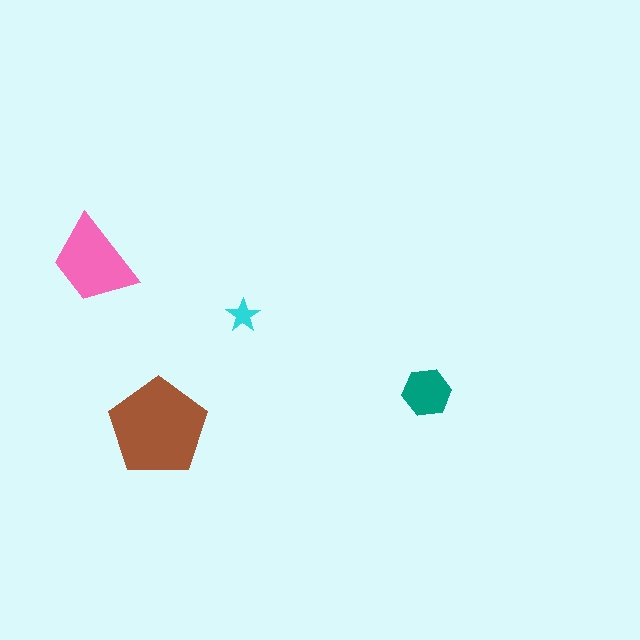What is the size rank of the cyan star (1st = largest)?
4th.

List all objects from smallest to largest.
The cyan star, the teal hexagon, the pink trapezoid, the brown pentagon.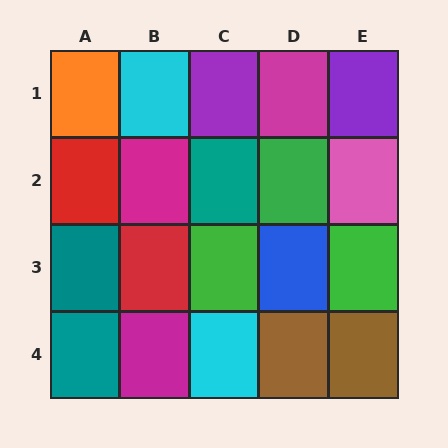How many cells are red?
2 cells are red.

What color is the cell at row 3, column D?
Blue.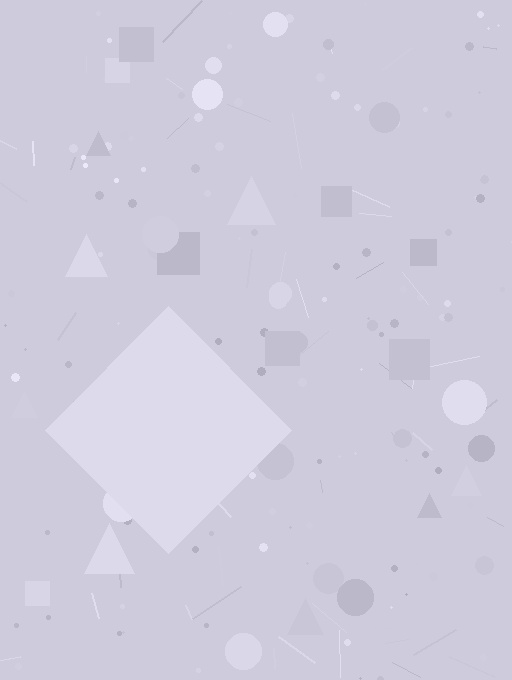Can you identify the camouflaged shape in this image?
The camouflaged shape is a diamond.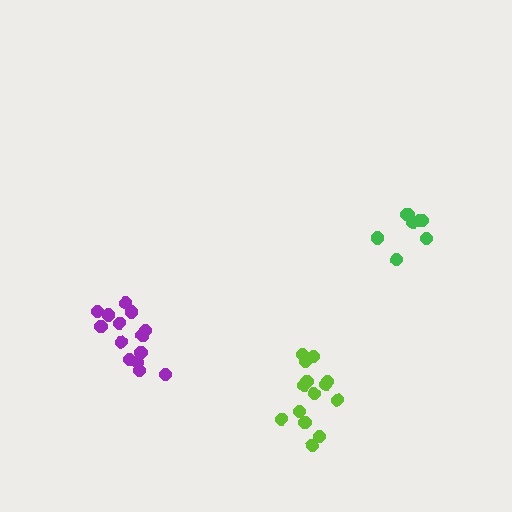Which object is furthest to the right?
The green cluster is rightmost.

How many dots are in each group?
Group 1: 14 dots, Group 2: 8 dots, Group 3: 14 dots (36 total).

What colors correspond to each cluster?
The clusters are colored: purple, green, lime.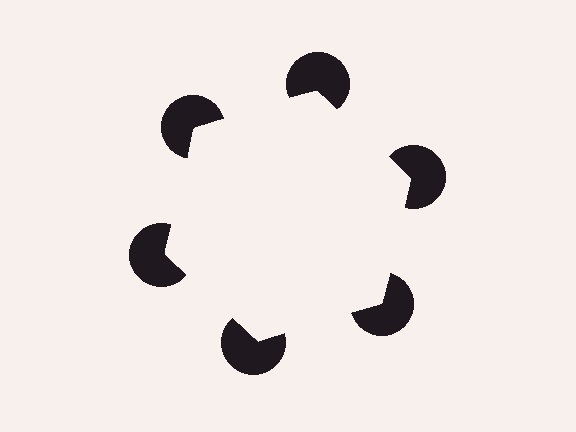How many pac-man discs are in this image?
There are 6 — one at each vertex of the illusory hexagon.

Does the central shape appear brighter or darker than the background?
It typically appears slightly brighter than the background, even though no actual brightness change is drawn.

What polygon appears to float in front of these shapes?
An illusory hexagon — its edges are inferred from the aligned wedge cuts in the pac-man discs, not physically drawn.